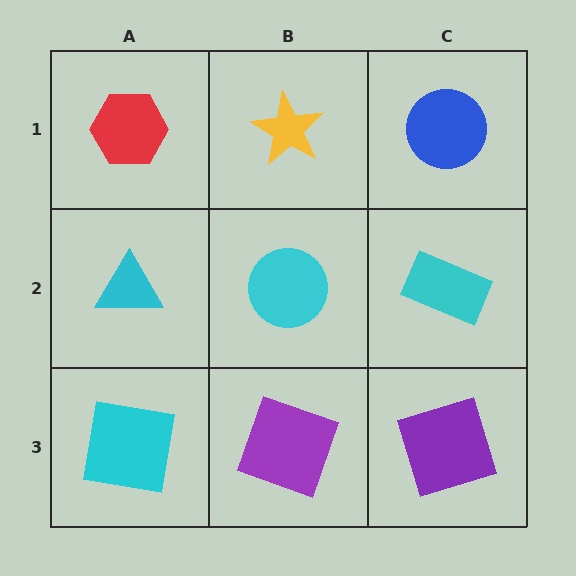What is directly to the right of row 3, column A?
A purple square.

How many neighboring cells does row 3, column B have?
3.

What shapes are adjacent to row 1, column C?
A cyan rectangle (row 2, column C), a yellow star (row 1, column B).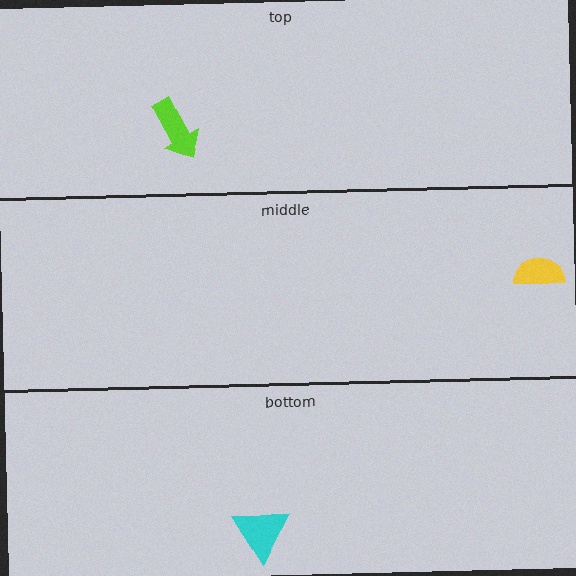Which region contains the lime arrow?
The top region.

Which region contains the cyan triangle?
The bottom region.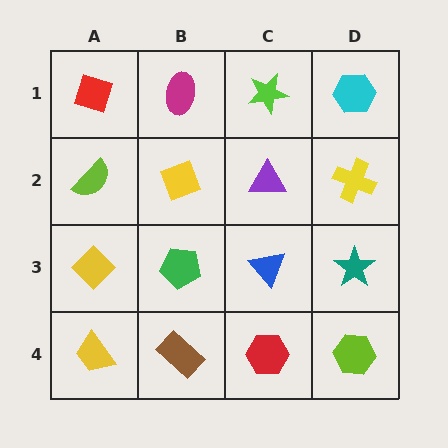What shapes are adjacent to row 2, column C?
A lime star (row 1, column C), a blue triangle (row 3, column C), a yellow diamond (row 2, column B), a yellow cross (row 2, column D).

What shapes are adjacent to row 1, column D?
A yellow cross (row 2, column D), a lime star (row 1, column C).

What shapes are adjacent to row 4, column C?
A blue triangle (row 3, column C), a brown rectangle (row 4, column B), a lime hexagon (row 4, column D).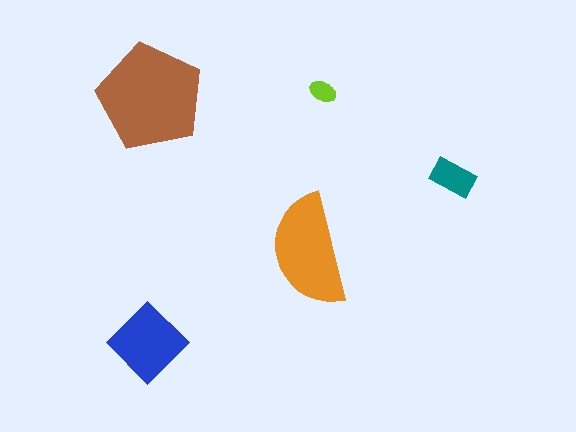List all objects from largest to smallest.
The brown pentagon, the orange semicircle, the blue diamond, the teal rectangle, the lime ellipse.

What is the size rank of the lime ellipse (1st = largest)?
5th.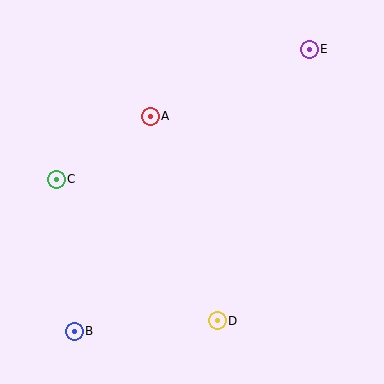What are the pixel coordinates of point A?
Point A is at (150, 116).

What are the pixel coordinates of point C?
Point C is at (56, 179).